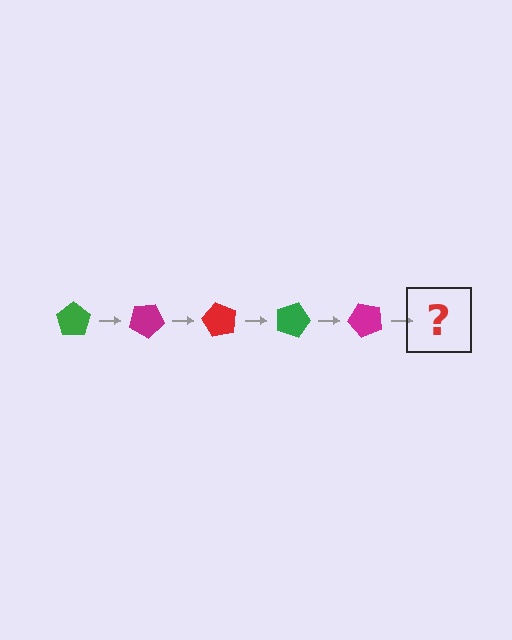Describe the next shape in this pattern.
It should be a red pentagon, rotated 150 degrees from the start.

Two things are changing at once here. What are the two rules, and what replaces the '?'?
The two rules are that it rotates 30 degrees each step and the color cycles through green, magenta, and red. The '?' should be a red pentagon, rotated 150 degrees from the start.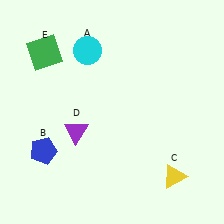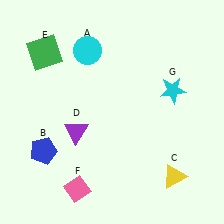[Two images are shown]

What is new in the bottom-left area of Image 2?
A pink diamond (F) was added in the bottom-left area of Image 2.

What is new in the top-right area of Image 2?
A cyan star (G) was added in the top-right area of Image 2.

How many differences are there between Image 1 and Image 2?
There are 2 differences between the two images.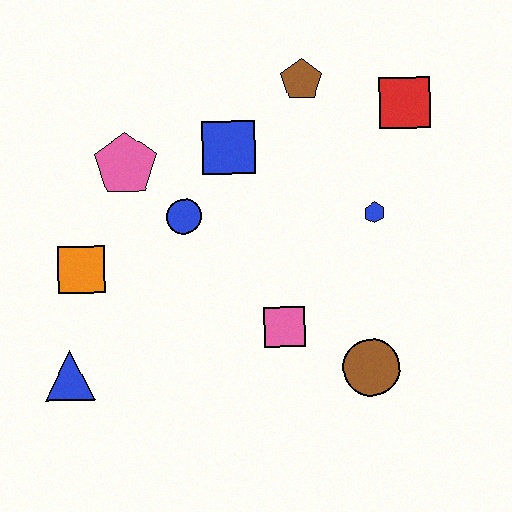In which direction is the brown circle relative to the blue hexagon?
The brown circle is below the blue hexagon.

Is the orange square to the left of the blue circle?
Yes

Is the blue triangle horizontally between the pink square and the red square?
No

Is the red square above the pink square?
Yes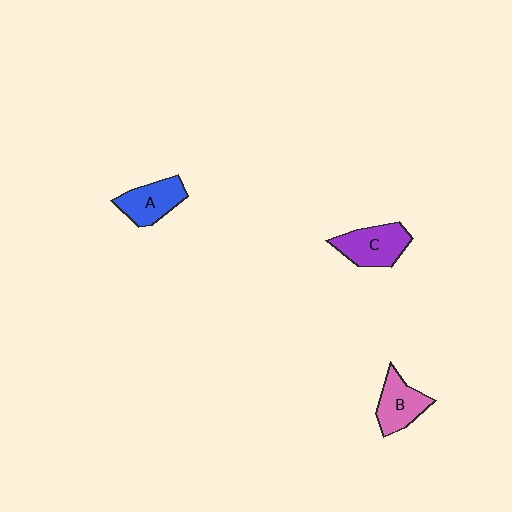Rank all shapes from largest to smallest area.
From largest to smallest: C (purple), A (blue), B (pink).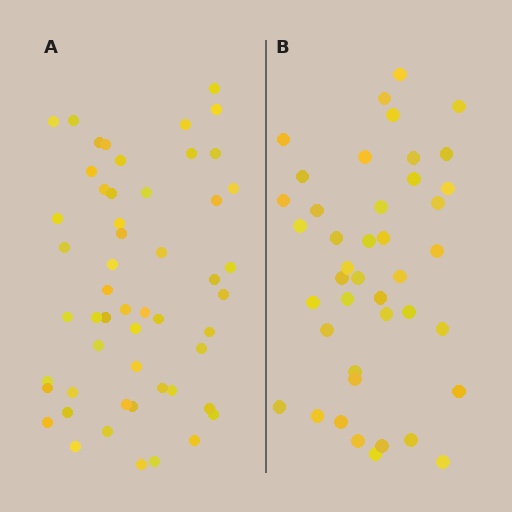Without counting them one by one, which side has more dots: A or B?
Region A (the left region) has more dots.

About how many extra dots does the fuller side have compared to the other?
Region A has roughly 12 or so more dots than region B.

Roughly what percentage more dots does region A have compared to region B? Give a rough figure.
About 25% more.